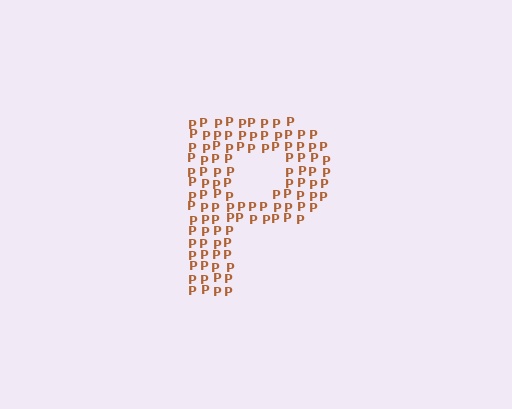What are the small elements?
The small elements are letter P's.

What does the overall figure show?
The overall figure shows the letter P.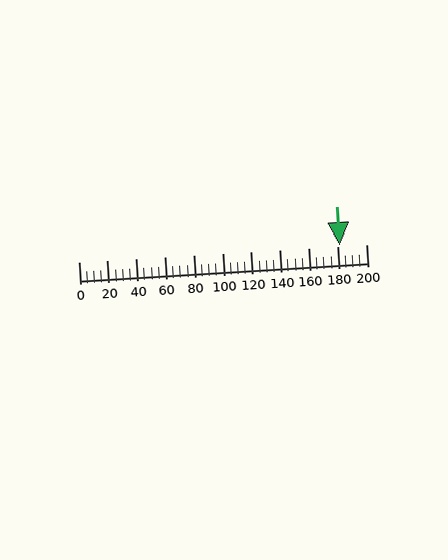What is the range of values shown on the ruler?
The ruler shows values from 0 to 200.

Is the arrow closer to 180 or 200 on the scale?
The arrow is closer to 180.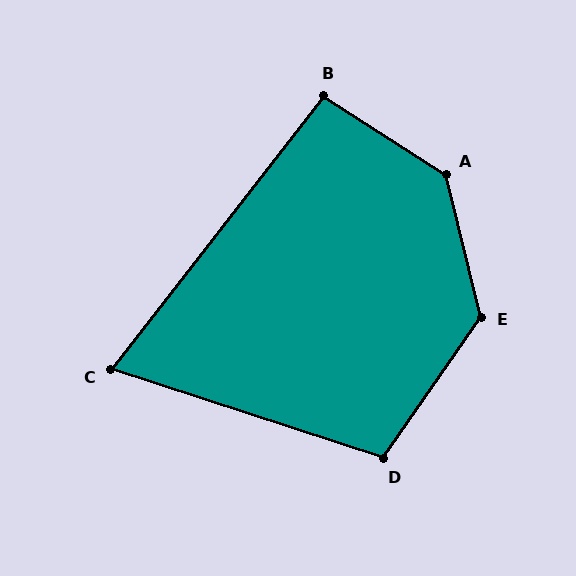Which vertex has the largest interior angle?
A, at approximately 136 degrees.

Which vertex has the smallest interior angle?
C, at approximately 70 degrees.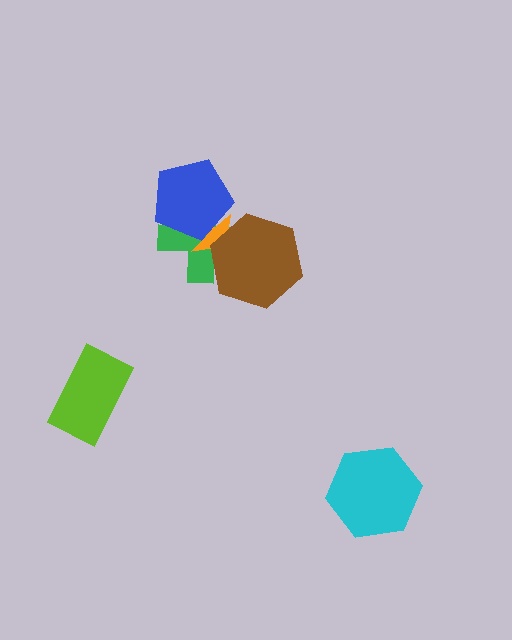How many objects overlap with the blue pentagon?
2 objects overlap with the blue pentagon.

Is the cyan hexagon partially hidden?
No, no other shape covers it.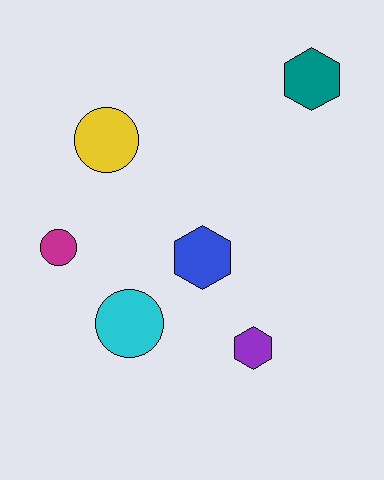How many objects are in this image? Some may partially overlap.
There are 6 objects.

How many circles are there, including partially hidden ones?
There are 3 circles.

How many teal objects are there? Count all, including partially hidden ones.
There is 1 teal object.